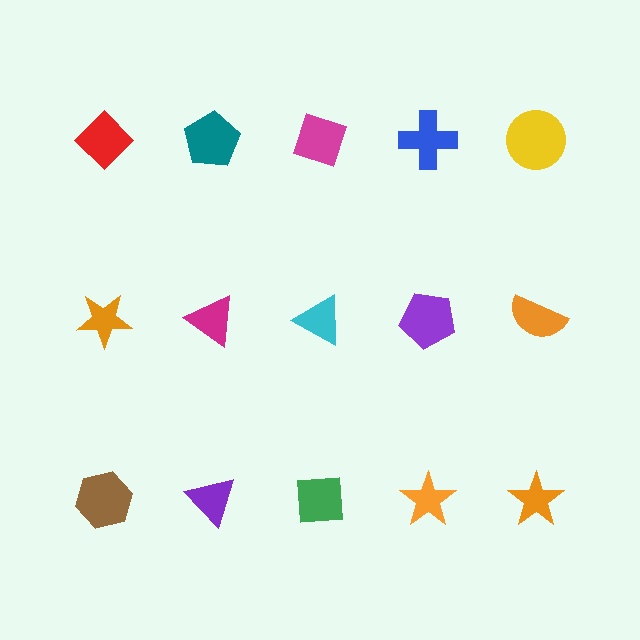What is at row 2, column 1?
An orange star.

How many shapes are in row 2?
5 shapes.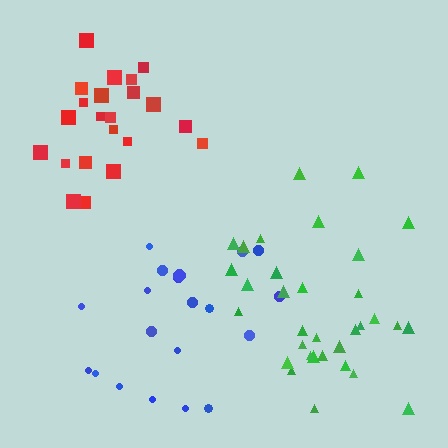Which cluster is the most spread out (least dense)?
Blue.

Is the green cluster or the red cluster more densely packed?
Green.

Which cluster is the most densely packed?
Green.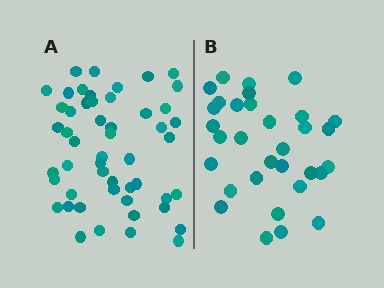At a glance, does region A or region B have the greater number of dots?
Region A (the left region) has more dots.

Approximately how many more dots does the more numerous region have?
Region A has approximately 20 more dots than region B.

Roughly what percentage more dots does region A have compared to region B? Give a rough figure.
About 60% more.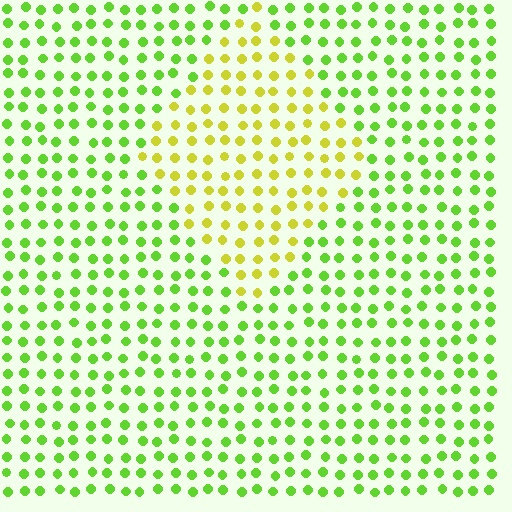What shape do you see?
I see a diamond.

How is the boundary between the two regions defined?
The boundary is defined purely by a slight shift in hue (about 39 degrees). Spacing, size, and orientation are identical on both sides.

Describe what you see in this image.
The image is filled with small lime elements in a uniform arrangement. A diamond-shaped region is visible where the elements are tinted to a slightly different hue, forming a subtle color boundary.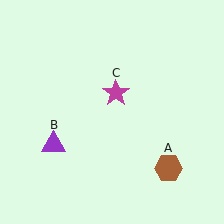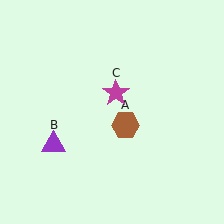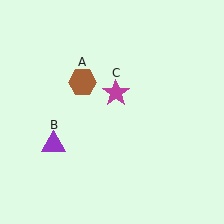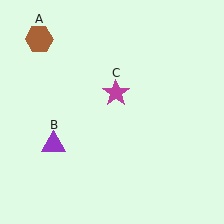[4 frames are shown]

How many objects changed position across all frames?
1 object changed position: brown hexagon (object A).